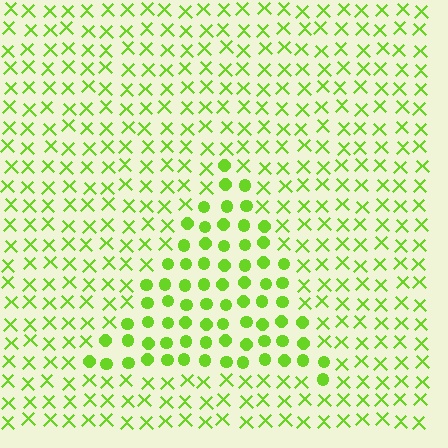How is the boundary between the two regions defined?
The boundary is defined by a change in element shape: circles inside vs. X marks outside. All elements share the same color and spacing.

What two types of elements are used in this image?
The image uses circles inside the triangle region and X marks outside it.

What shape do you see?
I see a triangle.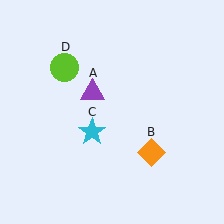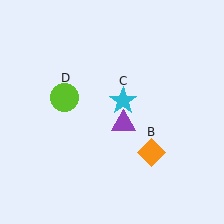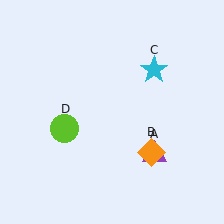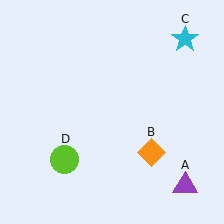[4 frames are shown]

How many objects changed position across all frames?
3 objects changed position: purple triangle (object A), cyan star (object C), lime circle (object D).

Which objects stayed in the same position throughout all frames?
Orange diamond (object B) remained stationary.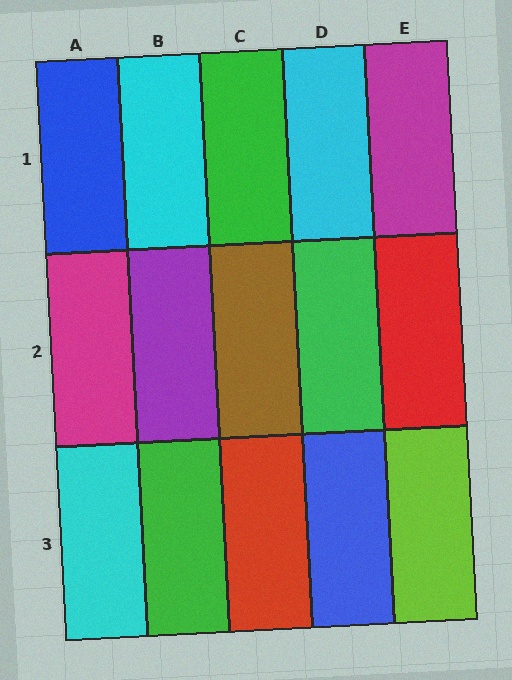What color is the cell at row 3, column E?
Lime.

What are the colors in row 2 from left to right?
Magenta, purple, brown, green, red.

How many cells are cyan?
3 cells are cyan.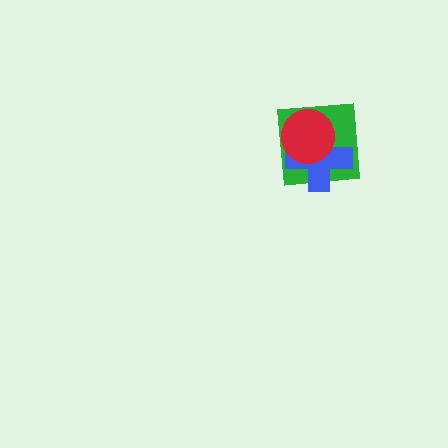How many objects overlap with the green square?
2 objects overlap with the green square.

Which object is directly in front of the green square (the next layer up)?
The blue cross is directly in front of the green square.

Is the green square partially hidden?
Yes, it is partially covered by another shape.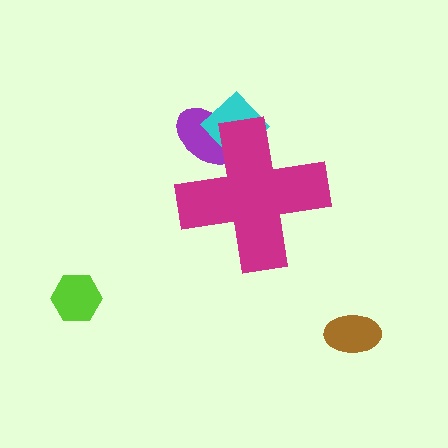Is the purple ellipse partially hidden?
Yes, the purple ellipse is partially hidden behind the magenta cross.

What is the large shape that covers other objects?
A magenta cross.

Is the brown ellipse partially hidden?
No, the brown ellipse is fully visible.